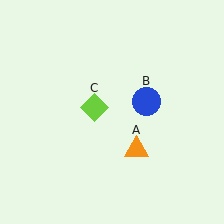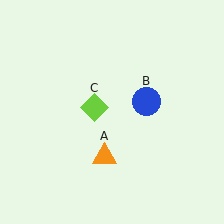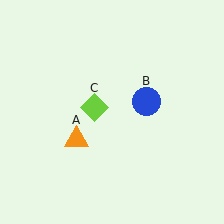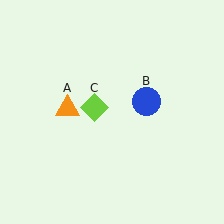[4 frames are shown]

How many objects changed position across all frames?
1 object changed position: orange triangle (object A).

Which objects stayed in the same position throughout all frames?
Blue circle (object B) and lime diamond (object C) remained stationary.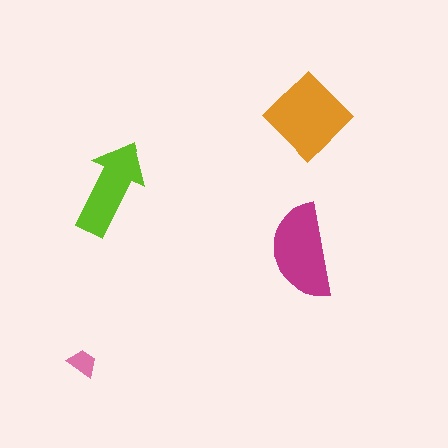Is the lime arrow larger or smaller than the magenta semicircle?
Smaller.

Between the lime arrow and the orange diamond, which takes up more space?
The orange diamond.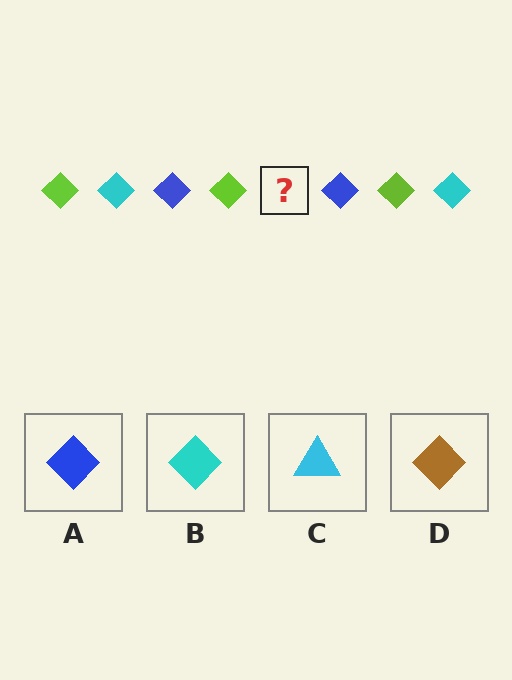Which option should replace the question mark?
Option B.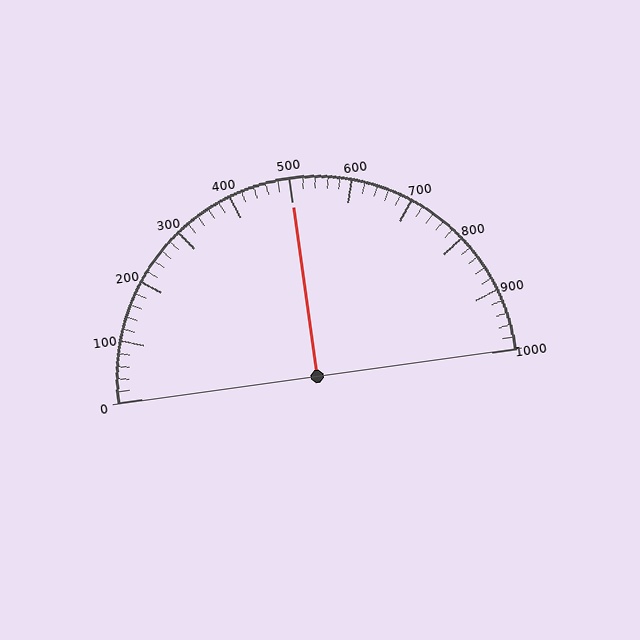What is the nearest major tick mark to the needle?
The nearest major tick mark is 500.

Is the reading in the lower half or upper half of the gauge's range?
The reading is in the upper half of the range (0 to 1000).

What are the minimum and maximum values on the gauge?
The gauge ranges from 0 to 1000.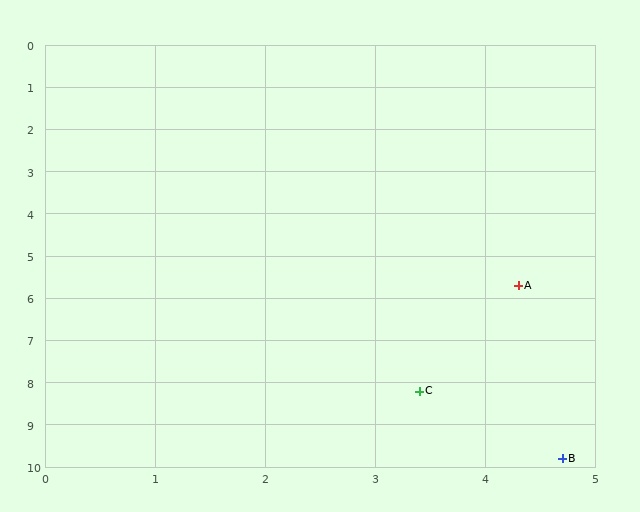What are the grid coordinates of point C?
Point C is at approximately (3.4, 8.2).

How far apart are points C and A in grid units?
Points C and A are about 2.7 grid units apart.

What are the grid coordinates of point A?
Point A is at approximately (4.3, 5.7).